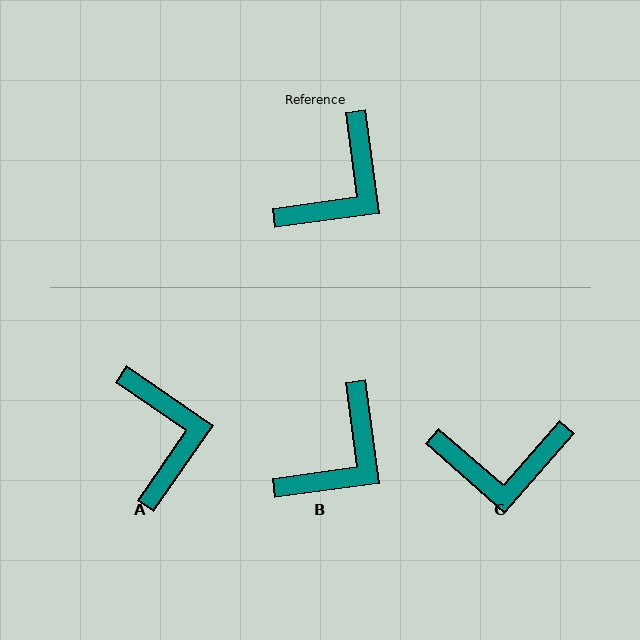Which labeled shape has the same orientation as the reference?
B.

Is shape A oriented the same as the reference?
No, it is off by about 48 degrees.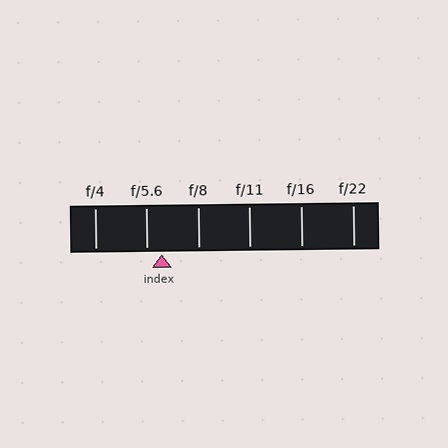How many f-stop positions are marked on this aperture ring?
There are 6 f-stop positions marked.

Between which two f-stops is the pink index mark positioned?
The index mark is between f/5.6 and f/8.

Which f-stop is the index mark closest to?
The index mark is closest to f/5.6.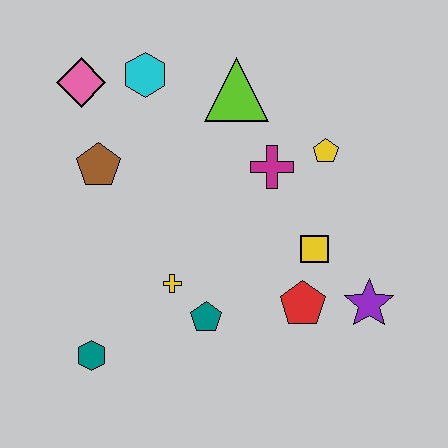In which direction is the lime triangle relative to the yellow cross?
The lime triangle is above the yellow cross.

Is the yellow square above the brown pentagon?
No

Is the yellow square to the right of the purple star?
No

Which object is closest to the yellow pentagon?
The magenta cross is closest to the yellow pentagon.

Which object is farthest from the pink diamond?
The purple star is farthest from the pink diamond.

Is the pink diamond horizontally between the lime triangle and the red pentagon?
No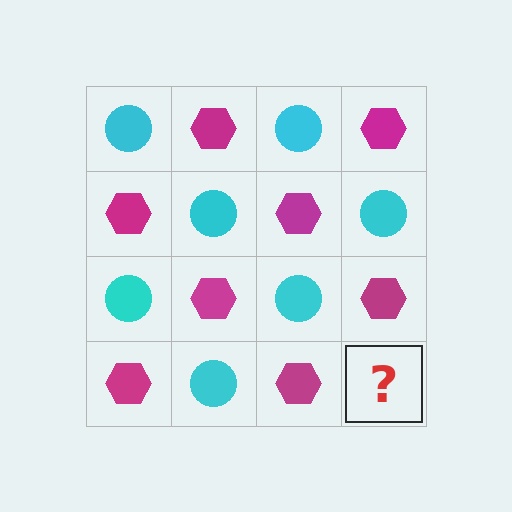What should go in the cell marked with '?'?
The missing cell should contain a cyan circle.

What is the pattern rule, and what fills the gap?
The rule is that it alternates cyan circle and magenta hexagon in a checkerboard pattern. The gap should be filled with a cyan circle.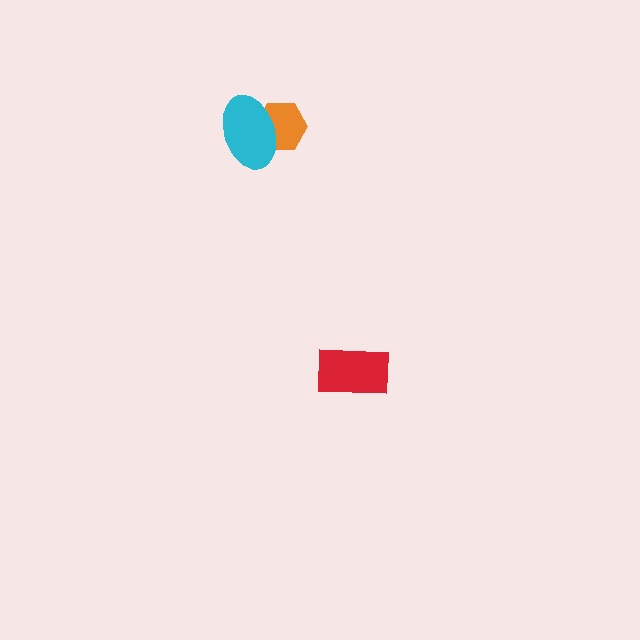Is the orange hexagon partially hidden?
Yes, it is partially covered by another shape.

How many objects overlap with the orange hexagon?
1 object overlaps with the orange hexagon.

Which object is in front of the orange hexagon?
The cyan ellipse is in front of the orange hexagon.